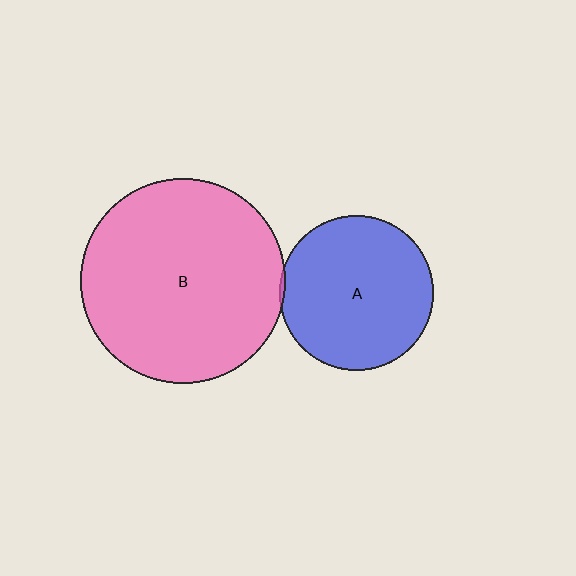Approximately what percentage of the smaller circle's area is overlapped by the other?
Approximately 5%.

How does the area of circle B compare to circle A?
Approximately 1.8 times.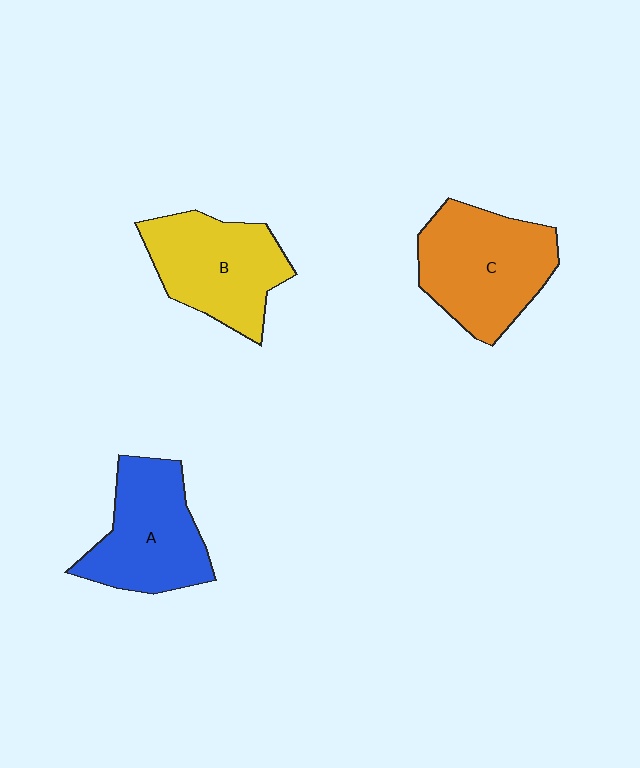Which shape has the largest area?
Shape C (orange).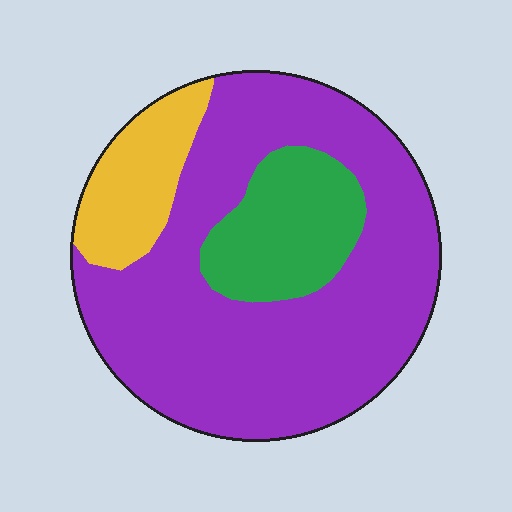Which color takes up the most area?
Purple, at roughly 70%.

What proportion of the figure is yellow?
Yellow covers roughly 15% of the figure.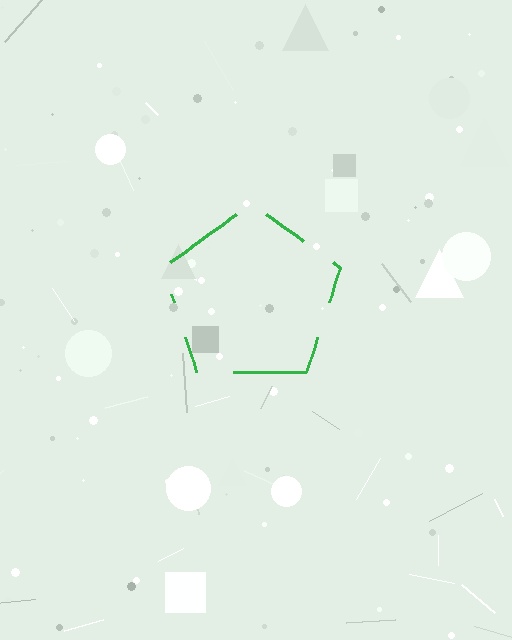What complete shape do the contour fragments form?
The contour fragments form a pentagon.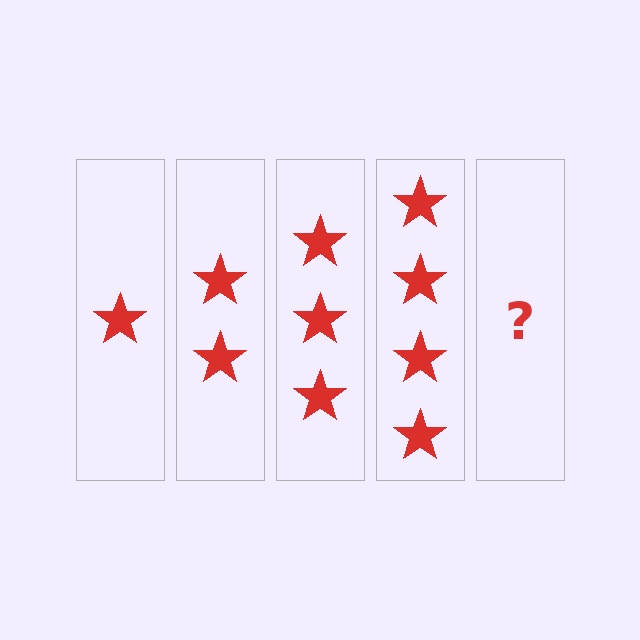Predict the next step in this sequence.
The next step is 5 stars.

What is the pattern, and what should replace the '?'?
The pattern is that each step adds one more star. The '?' should be 5 stars.